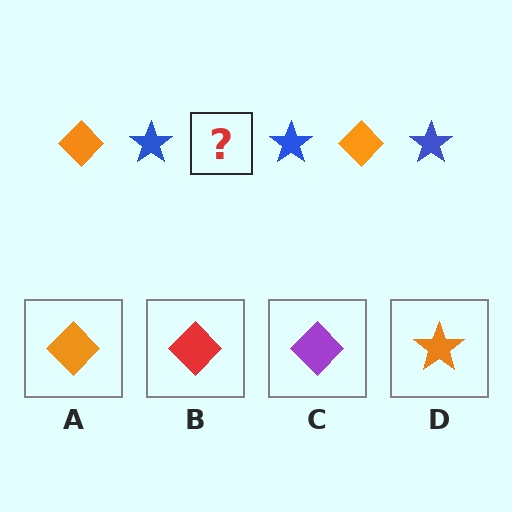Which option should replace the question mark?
Option A.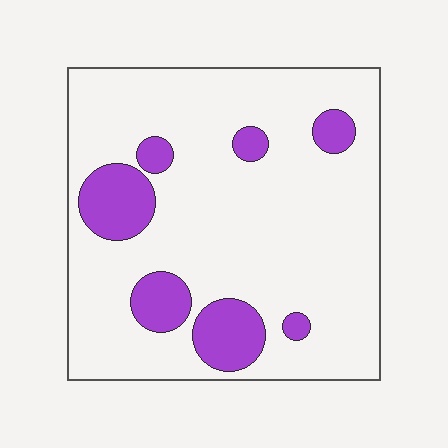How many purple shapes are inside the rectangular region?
7.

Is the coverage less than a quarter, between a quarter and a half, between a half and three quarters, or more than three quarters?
Less than a quarter.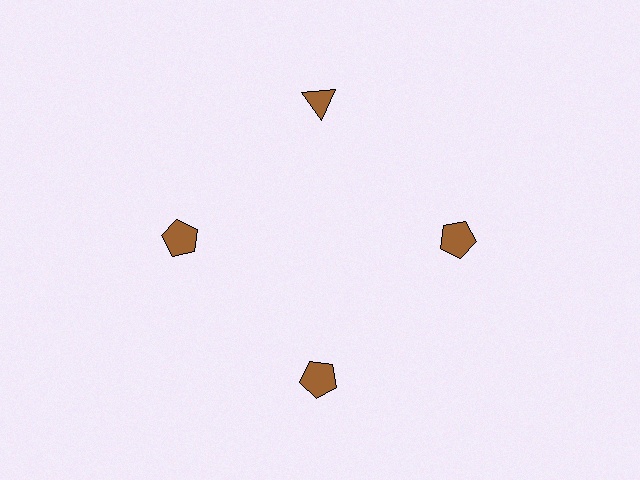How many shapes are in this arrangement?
There are 4 shapes arranged in a ring pattern.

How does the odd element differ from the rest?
It has a different shape: triangle instead of pentagon.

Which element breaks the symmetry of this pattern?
The brown triangle at roughly the 12 o'clock position breaks the symmetry. All other shapes are brown pentagons.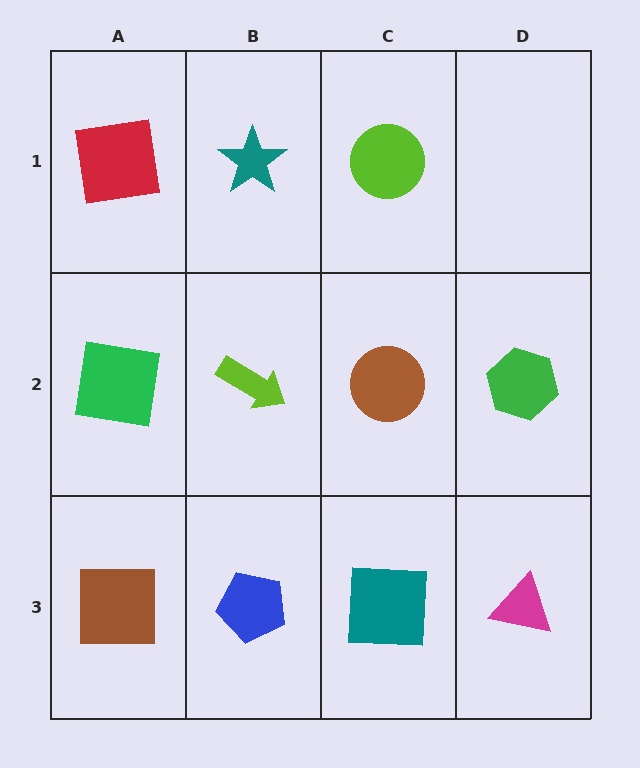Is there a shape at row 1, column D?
No, that cell is empty.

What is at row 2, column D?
A green hexagon.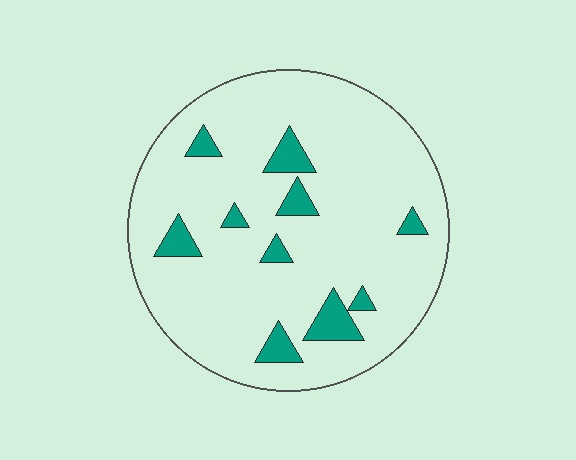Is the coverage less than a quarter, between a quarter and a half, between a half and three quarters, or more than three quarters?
Less than a quarter.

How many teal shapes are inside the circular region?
10.